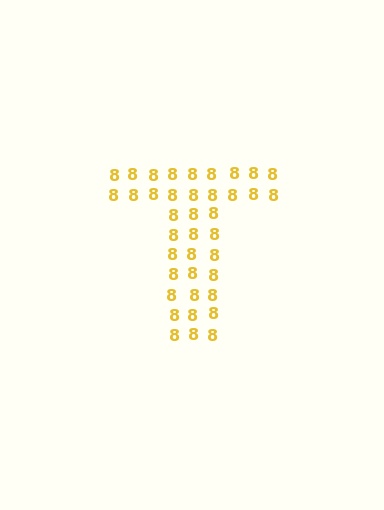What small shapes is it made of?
It is made of small digit 8's.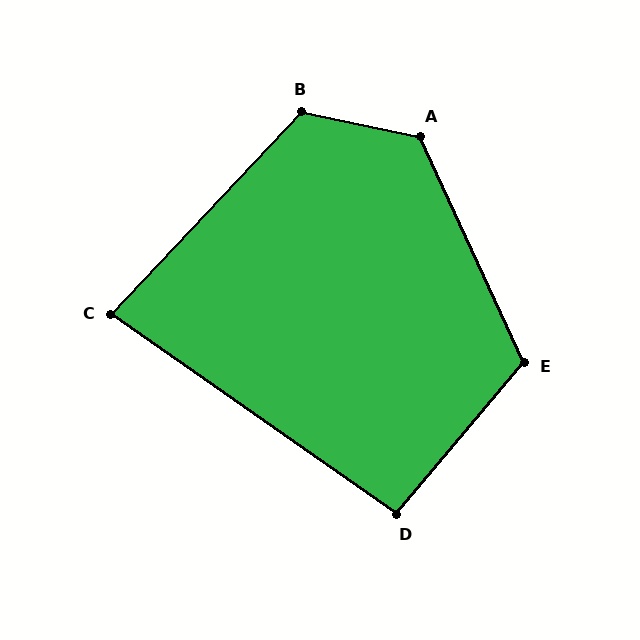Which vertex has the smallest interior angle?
C, at approximately 82 degrees.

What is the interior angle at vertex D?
Approximately 95 degrees (obtuse).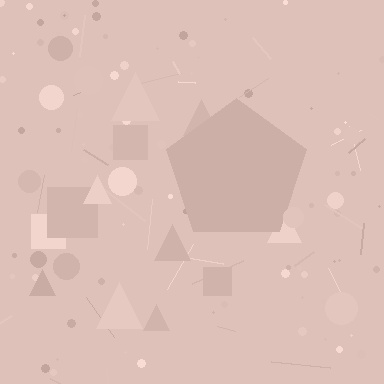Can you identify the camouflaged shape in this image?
The camouflaged shape is a pentagon.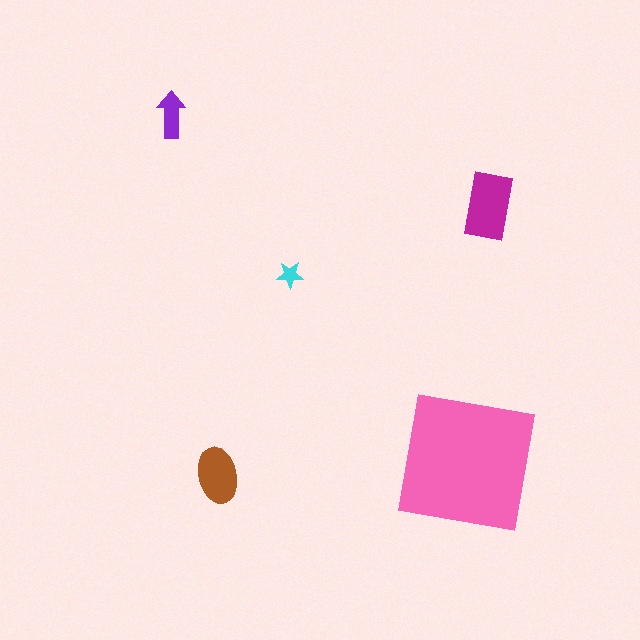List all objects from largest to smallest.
The pink square, the magenta rectangle, the brown ellipse, the purple arrow, the cyan star.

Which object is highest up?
The purple arrow is topmost.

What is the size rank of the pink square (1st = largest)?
1st.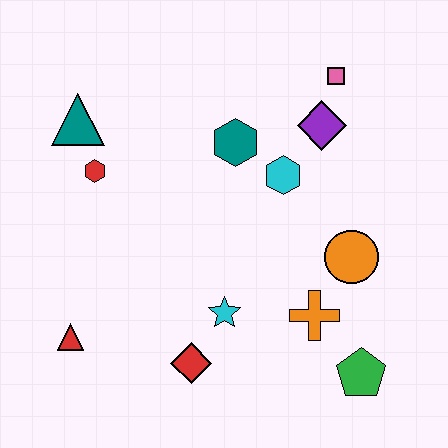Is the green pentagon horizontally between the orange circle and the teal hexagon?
No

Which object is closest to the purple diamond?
The pink square is closest to the purple diamond.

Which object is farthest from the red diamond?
The pink square is farthest from the red diamond.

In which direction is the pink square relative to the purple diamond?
The pink square is above the purple diamond.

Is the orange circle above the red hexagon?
No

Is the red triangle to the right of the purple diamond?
No